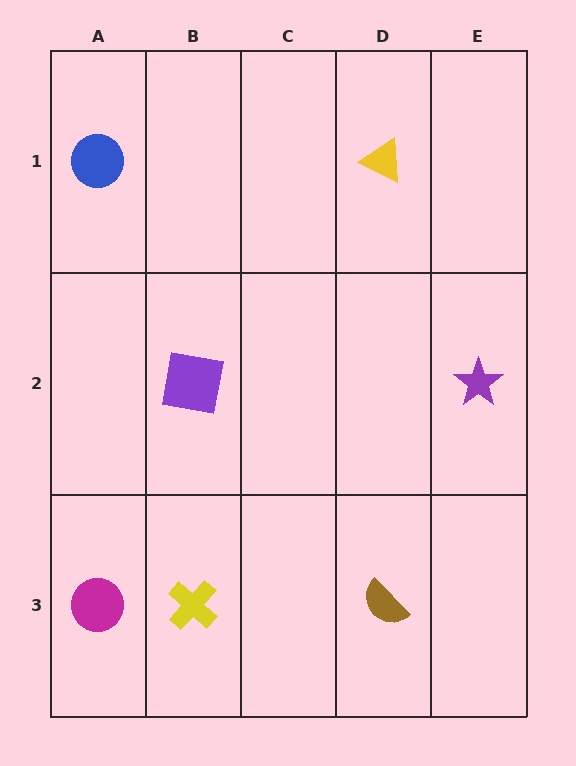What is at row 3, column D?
A brown semicircle.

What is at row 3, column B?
A yellow cross.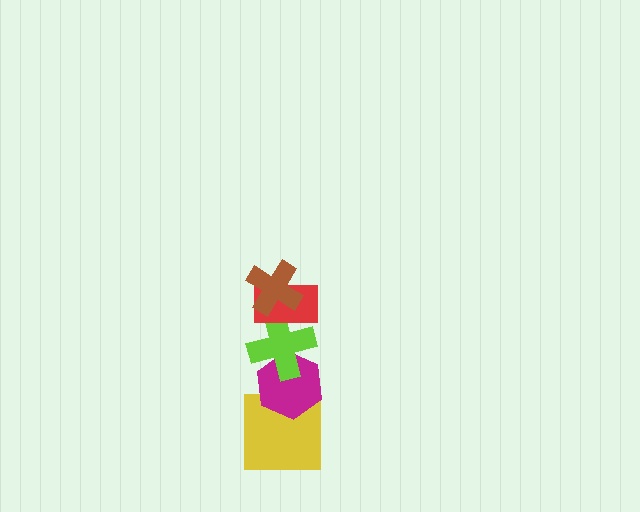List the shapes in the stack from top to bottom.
From top to bottom: the brown cross, the red rectangle, the lime cross, the magenta hexagon, the yellow square.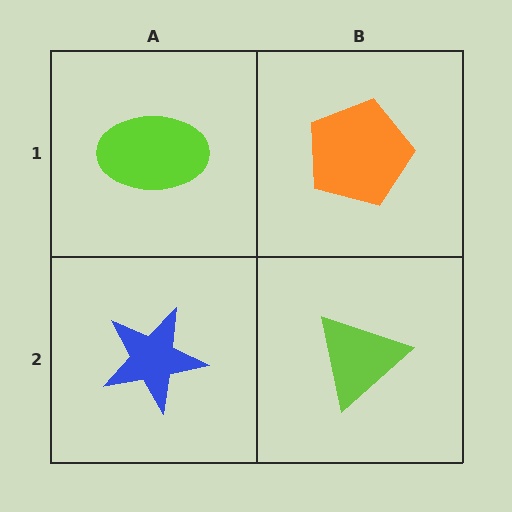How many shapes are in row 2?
2 shapes.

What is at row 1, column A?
A lime ellipse.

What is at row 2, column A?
A blue star.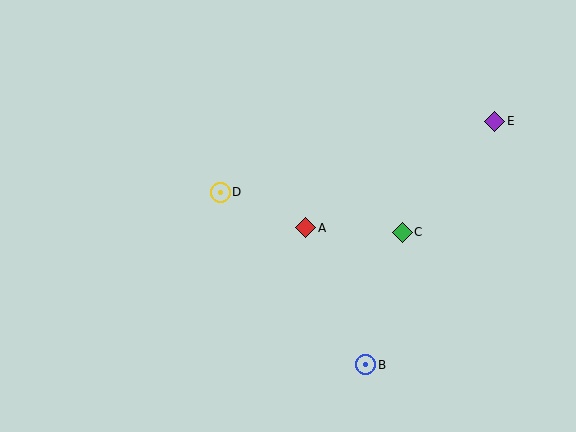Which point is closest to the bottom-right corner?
Point B is closest to the bottom-right corner.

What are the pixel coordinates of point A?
Point A is at (306, 228).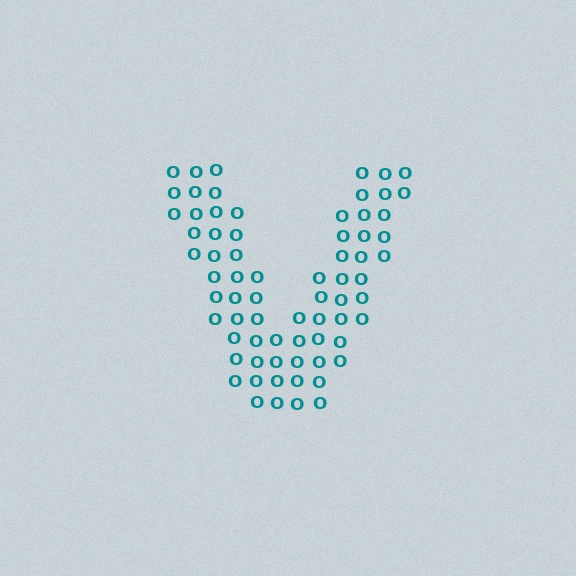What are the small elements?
The small elements are letter O's.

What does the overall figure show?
The overall figure shows the letter V.